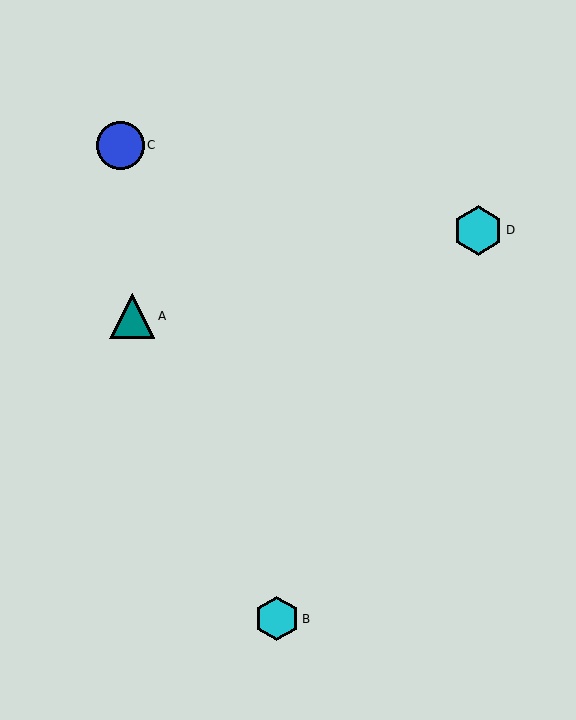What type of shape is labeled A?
Shape A is a teal triangle.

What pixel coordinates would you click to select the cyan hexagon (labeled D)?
Click at (478, 230) to select the cyan hexagon D.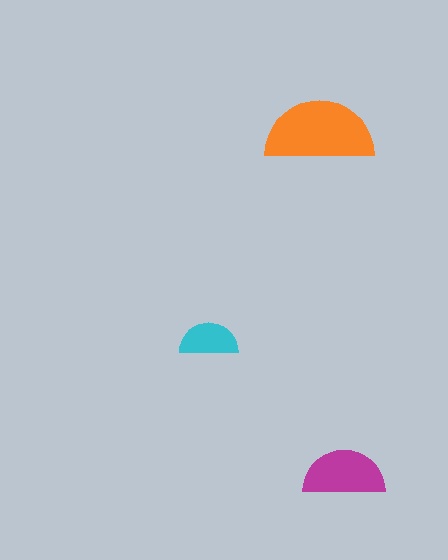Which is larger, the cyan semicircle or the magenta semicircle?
The magenta one.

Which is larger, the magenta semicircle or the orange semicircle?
The orange one.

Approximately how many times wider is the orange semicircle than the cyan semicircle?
About 2 times wider.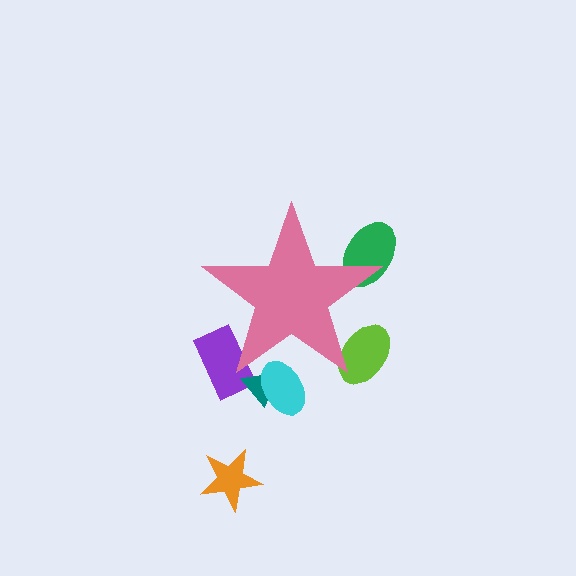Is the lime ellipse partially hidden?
Yes, the lime ellipse is partially hidden behind the pink star.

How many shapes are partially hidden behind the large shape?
5 shapes are partially hidden.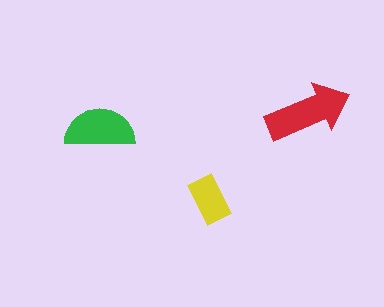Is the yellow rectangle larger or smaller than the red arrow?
Smaller.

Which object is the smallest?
The yellow rectangle.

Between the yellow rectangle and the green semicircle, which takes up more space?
The green semicircle.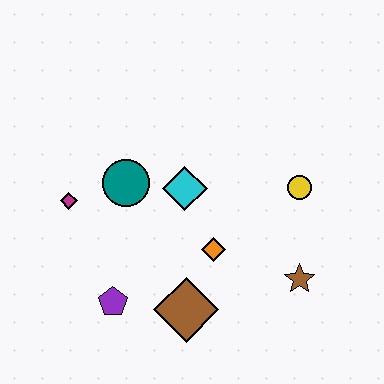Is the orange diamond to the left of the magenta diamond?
No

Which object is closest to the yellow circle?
The brown star is closest to the yellow circle.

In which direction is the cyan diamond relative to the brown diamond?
The cyan diamond is above the brown diamond.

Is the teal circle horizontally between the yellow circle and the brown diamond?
No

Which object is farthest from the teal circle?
The brown star is farthest from the teal circle.